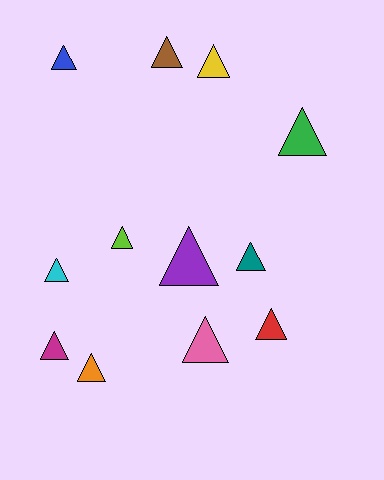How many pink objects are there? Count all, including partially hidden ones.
There is 1 pink object.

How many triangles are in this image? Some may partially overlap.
There are 12 triangles.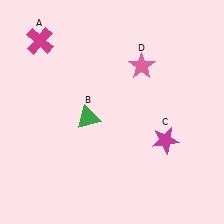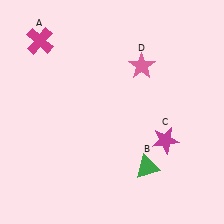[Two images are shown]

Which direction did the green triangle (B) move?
The green triangle (B) moved right.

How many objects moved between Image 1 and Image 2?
1 object moved between the two images.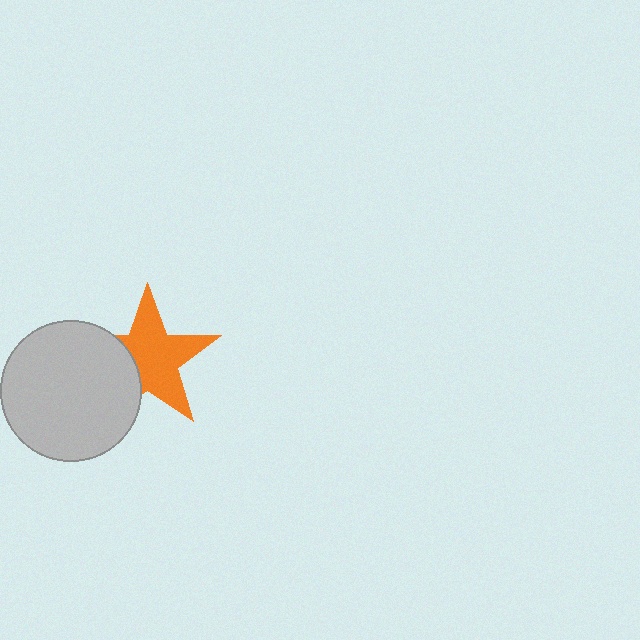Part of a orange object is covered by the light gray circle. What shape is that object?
It is a star.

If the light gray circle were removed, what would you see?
You would see the complete orange star.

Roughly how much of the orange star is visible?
Most of it is visible (roughly 69%).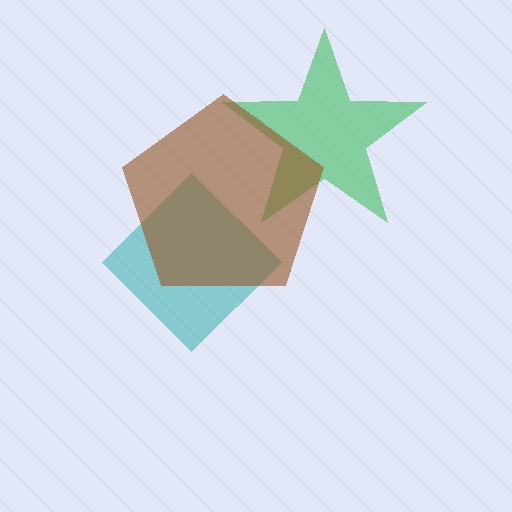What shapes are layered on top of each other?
The layered shapes are: a teal diamond, a green star, a brown pentagon.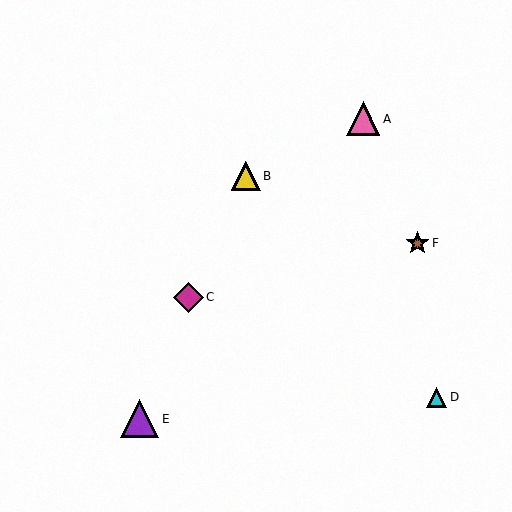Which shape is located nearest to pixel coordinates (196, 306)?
The magenta diamond (labeled C) at (189, 298) is nearest to that location.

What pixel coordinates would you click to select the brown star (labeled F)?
Click at (418, 243) to select the brown star F.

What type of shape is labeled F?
Shape F is a brown star.